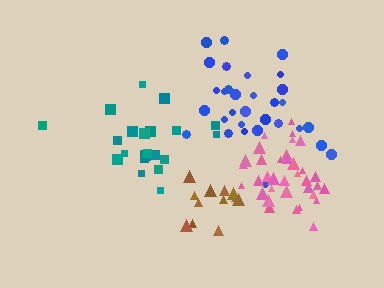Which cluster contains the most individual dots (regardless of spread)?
Pink (35).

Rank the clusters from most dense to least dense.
pink, blue, teal, brown.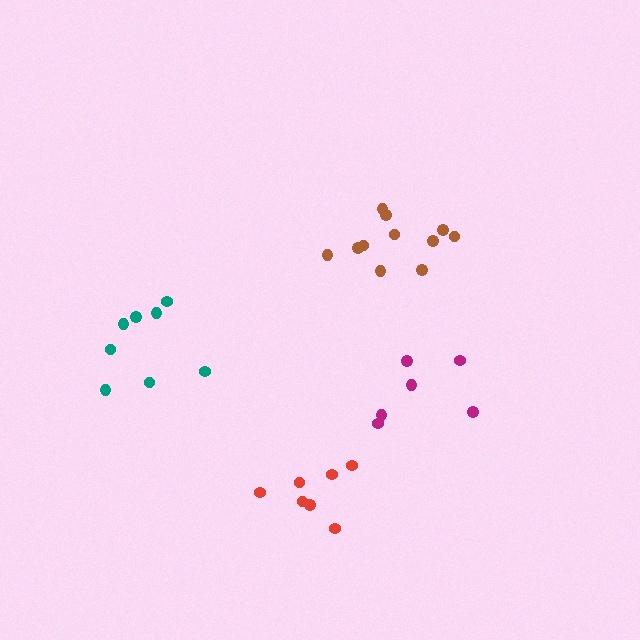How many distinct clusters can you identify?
There are 4 distinct clusters.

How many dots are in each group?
Group 1: 8 dots, Group 2: 11 dots, Group 3: 6 dots, Group 4: 7 dots (32 total).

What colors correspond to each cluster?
The clusters are colored: teal, brown, magenta, red.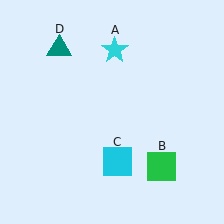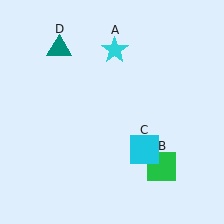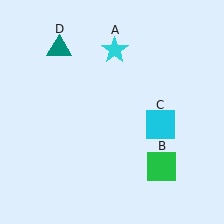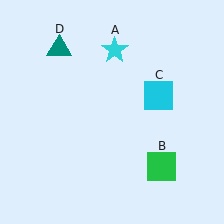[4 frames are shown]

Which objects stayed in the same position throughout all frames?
Cyan star (object A) and green square (object B) and teal triangle (object D) remained stationary.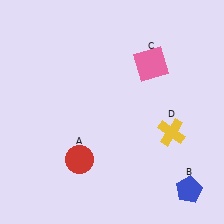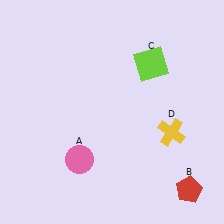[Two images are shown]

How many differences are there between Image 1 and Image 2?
There are 3 differences between the two images.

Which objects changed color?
A changed from red to pink. B changed from blue to red. C changed from pink to lime.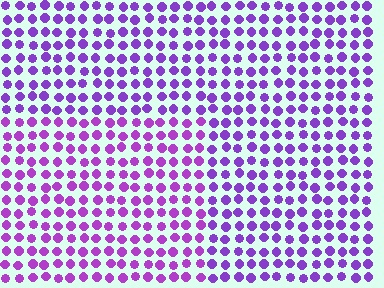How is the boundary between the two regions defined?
The boundary is defined purely by a slight shift in hue (about 18 degrees). Spacing, size, and orientation are identical on both sides.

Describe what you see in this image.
The image is filled with small purple elements in a uniform arrangement. A rectangle-shaped region is visible where the elements are tinted to a slightly different hue, forming a subtle color boundary.